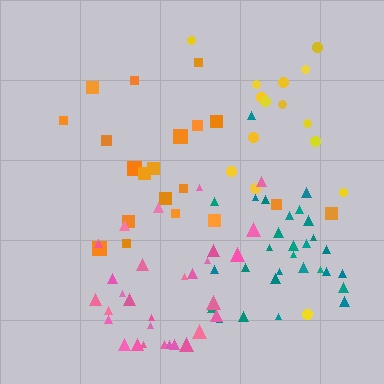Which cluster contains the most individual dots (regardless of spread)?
Pink (30).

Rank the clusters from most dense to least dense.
teal, pink, yellow, orange.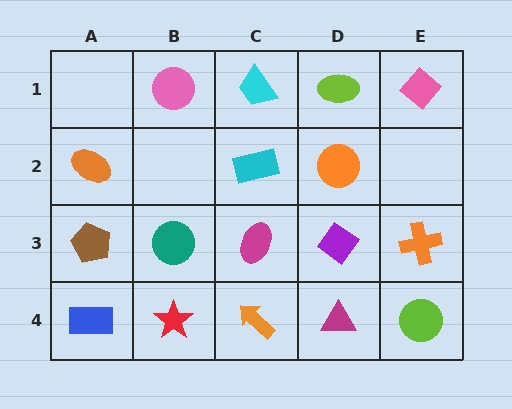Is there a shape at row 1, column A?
No, that cell is empty.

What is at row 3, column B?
A teal circle.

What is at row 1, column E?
A pink diamond.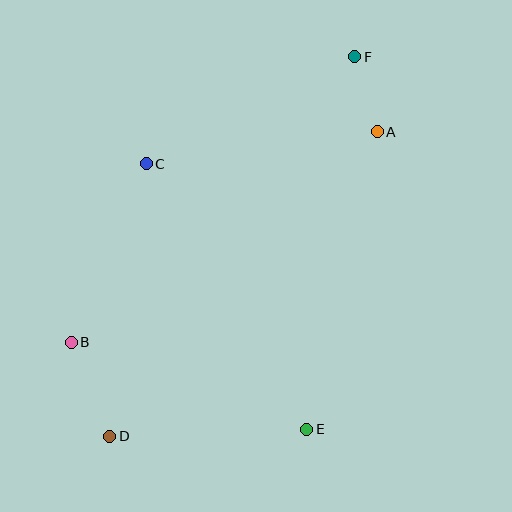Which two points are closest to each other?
Points A and F are closest to each other.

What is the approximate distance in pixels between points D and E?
The distance between D and E is approximately 197 pixels.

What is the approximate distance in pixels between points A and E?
The distance between A and E is approximately 306 pixels.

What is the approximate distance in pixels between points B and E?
The distance between B and E is approximately 251 pixels.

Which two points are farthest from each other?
Points D and F are farthest from each other.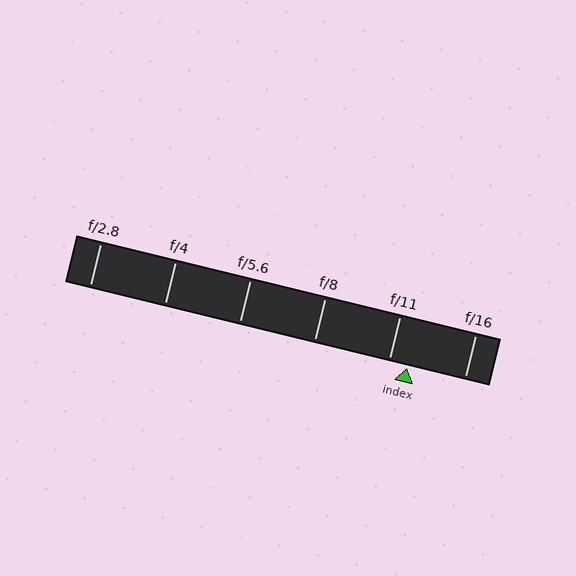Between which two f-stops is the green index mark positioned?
The index mark is between f/11 and f/16.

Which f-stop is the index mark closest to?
The index mark is closest to f/11.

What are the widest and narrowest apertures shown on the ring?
The widest aperture shown is f/2.8 and the narrowest is f/16.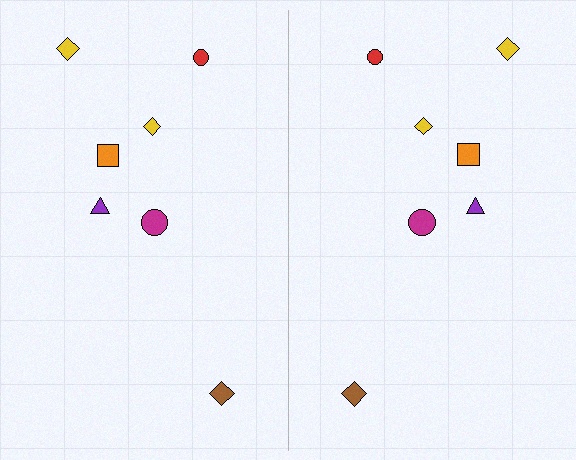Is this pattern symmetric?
Yes, this pattern has bilateral (reflection) symmetry.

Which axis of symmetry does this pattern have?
The pattern has a vertical axis of symmetry running through the center of the image.